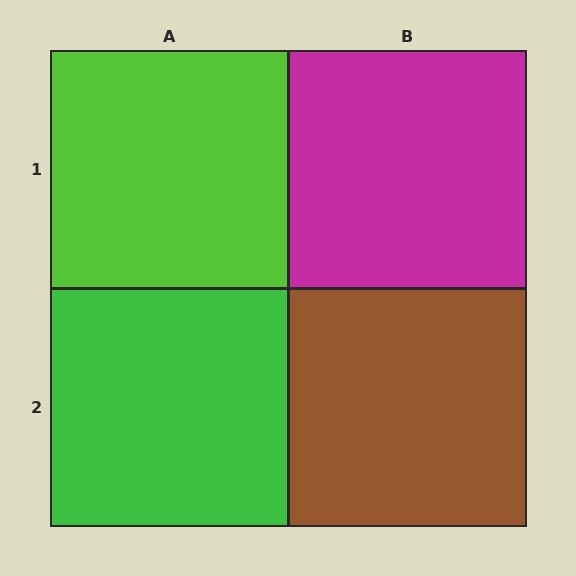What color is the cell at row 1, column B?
Magenta.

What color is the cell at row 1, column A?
Lime.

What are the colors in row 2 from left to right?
Green, brown.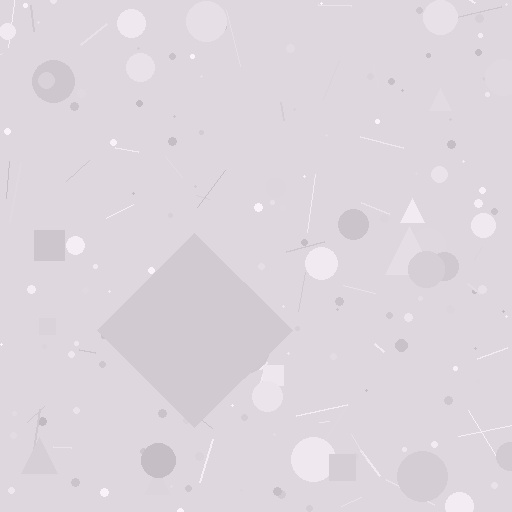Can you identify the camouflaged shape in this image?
The camouflaged shape is a diamond.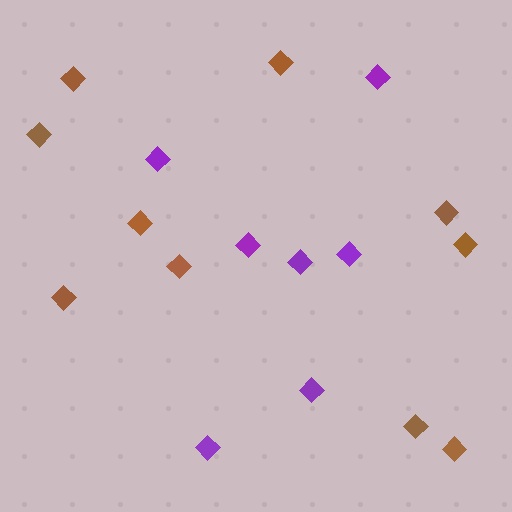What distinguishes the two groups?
There are 2 groups: one group of brown diamonds (10) and one group of purple diamonds (7).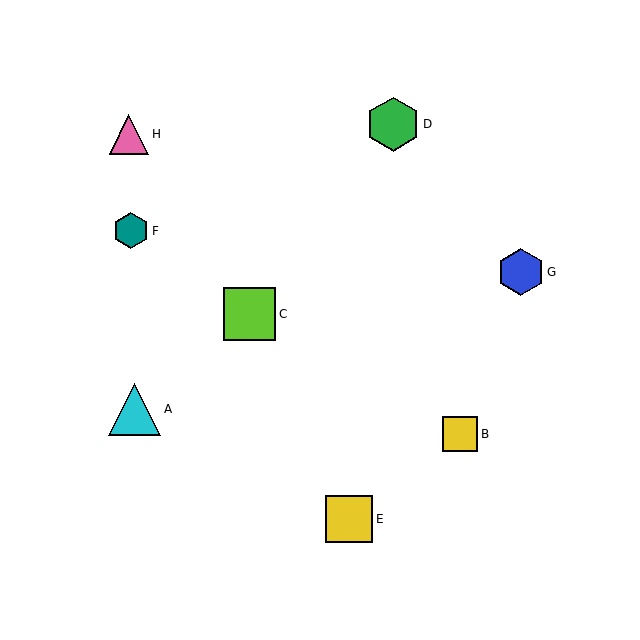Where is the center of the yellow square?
The center of the yellow square is at (461, 434).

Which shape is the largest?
The green hexagon (labeled D) is the largest.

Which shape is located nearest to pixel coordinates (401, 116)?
The green hexagon (labeled D) at (393, 124) is nearest to that location.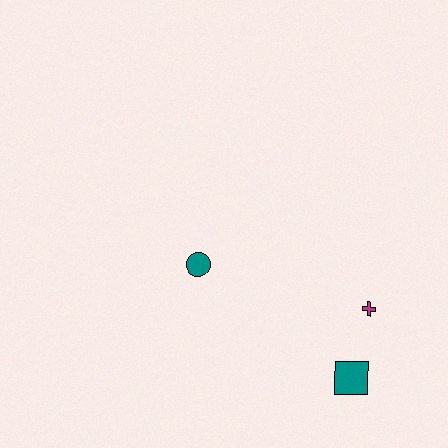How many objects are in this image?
There are 3 objects.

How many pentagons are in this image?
There are no pentagons.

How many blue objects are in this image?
There are no blue objects.